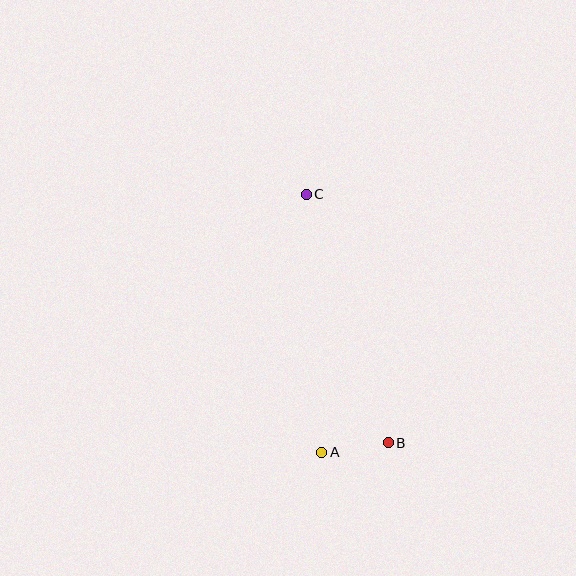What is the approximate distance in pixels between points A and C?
The distance between A and C is approximately 258 pixels.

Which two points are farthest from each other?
Points B and C are farthest from each other.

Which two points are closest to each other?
Points A and B are closest to each other.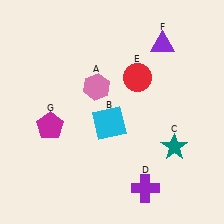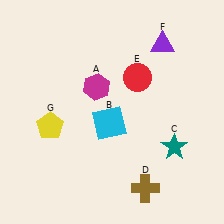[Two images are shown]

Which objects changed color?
A changed from pink to magenta. D changed from purple to brown. G changed from magenta to yellow.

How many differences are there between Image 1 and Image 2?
There are 3 differences between the two images.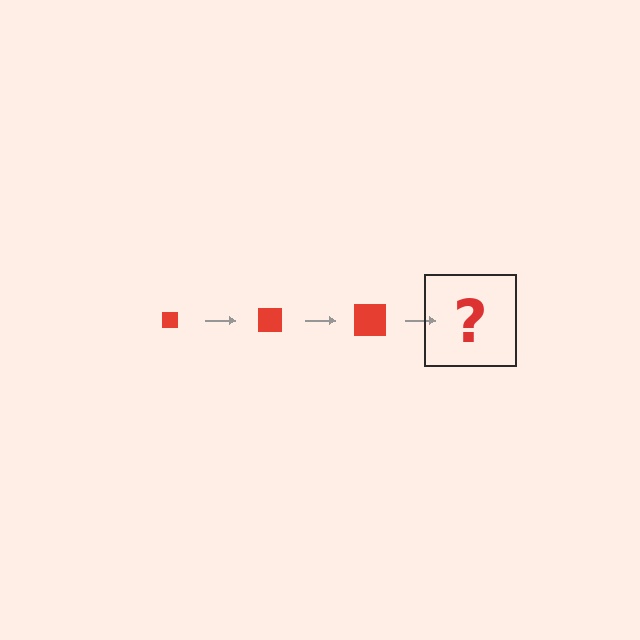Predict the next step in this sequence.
The next step is a red square, larger than the previous one.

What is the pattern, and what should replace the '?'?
The pattern is that the square gets progressively larger each step. The '?' should be a red square, larger than the previous one.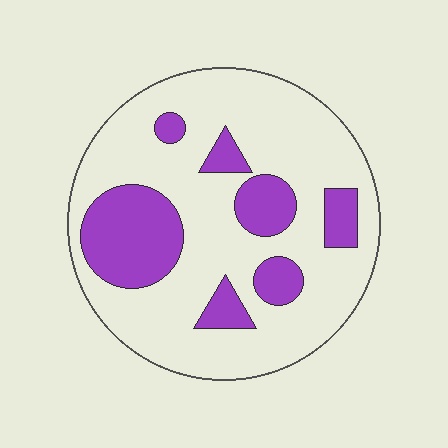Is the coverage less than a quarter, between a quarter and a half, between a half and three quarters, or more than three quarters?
Between a quarter and a half.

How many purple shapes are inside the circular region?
7.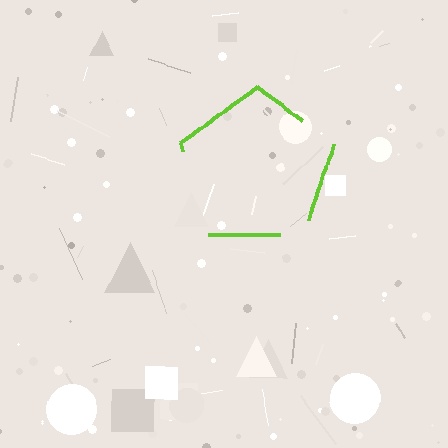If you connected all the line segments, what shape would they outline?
They would outline a pentagon.